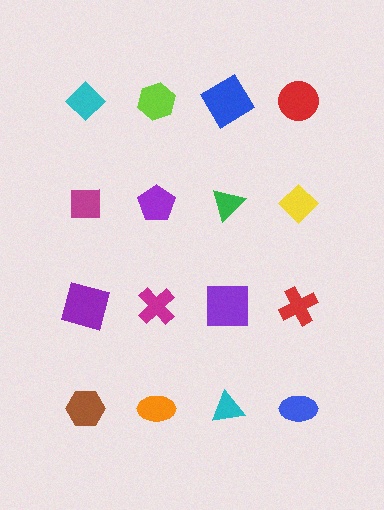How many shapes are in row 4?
4 shapes.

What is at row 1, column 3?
A blue diamond.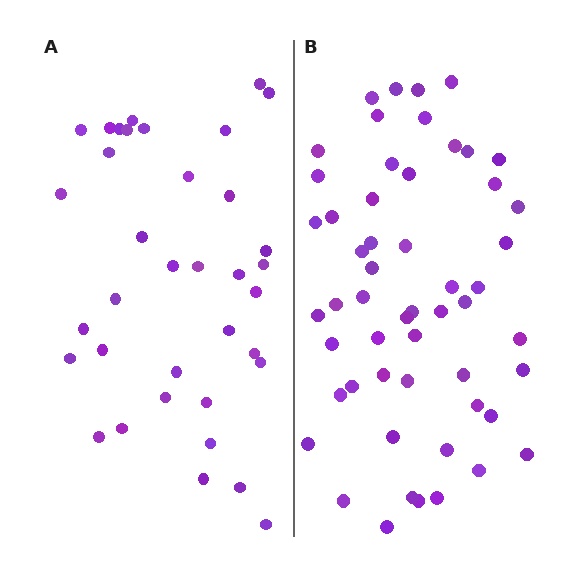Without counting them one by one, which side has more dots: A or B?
Region B (the right region) has more dots.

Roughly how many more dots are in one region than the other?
Region B has approximately 20 more dots than region A.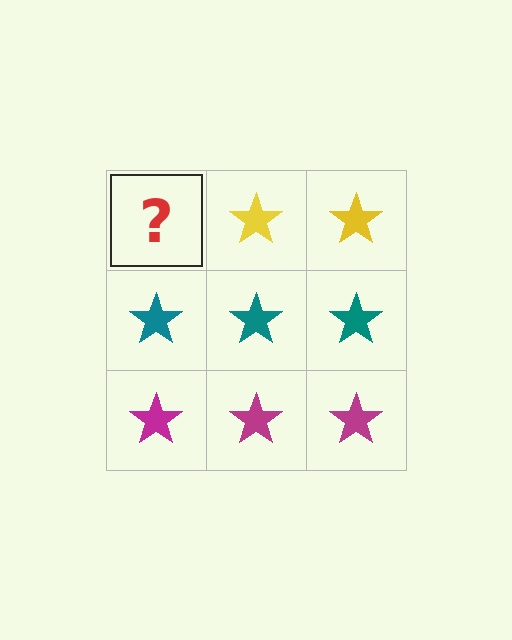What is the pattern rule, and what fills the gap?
The rule is that each row has a consistent color. The gap should be filled with a yellow star.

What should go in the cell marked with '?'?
The missing cell should contain a yellow star.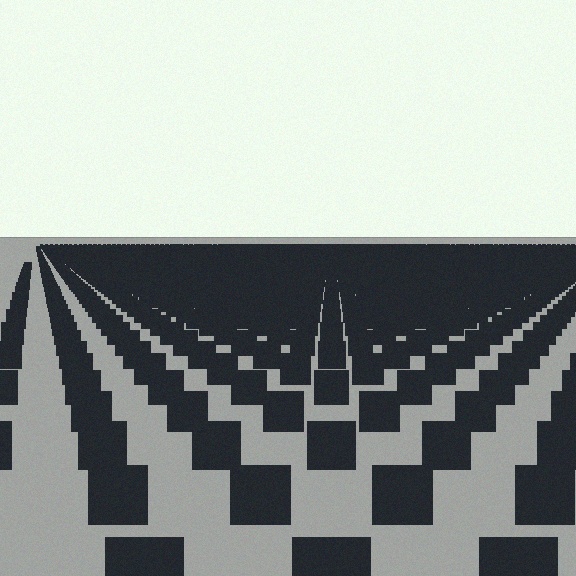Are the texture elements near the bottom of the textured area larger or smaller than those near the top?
Larger. Near the bottom, elements are closer to the viewer and appear at a bigger on-screen size.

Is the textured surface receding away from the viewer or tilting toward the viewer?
The surface is receding away from the viewer. Texture elements get smaller and denser toward the top.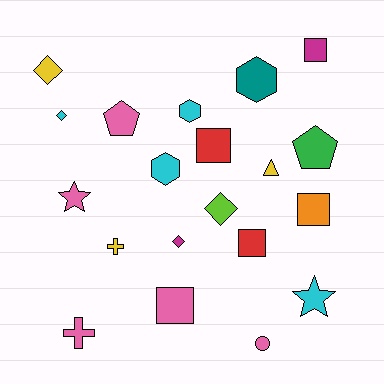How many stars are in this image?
There are 2 stars.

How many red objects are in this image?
There are 2 red objects.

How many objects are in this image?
There are 20 objects.